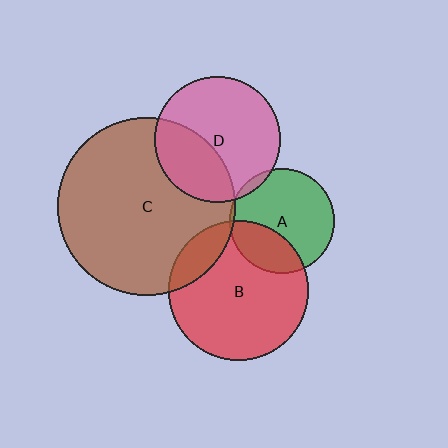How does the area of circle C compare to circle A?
Approximately 2.9 times.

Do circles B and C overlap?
Yes.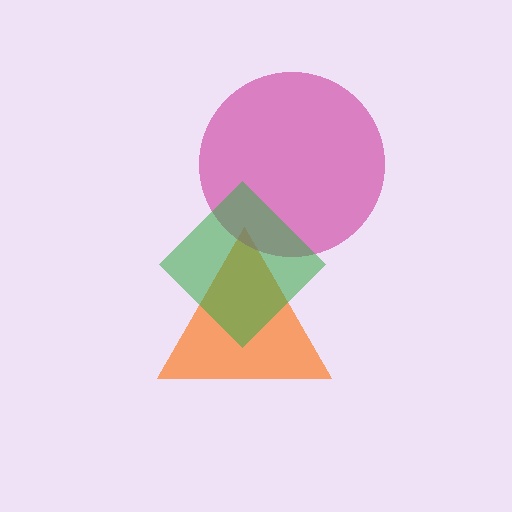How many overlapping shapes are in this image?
There are 3 overlapping shapes in the image.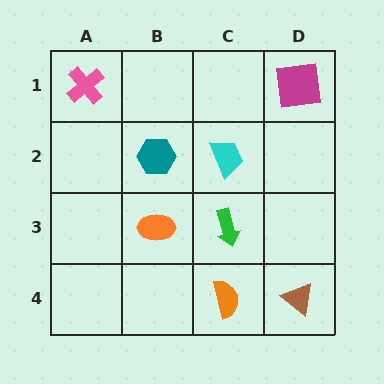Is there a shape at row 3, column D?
No, that cell is empty.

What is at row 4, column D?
A brown triangle.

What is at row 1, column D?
A magenta square.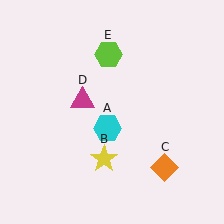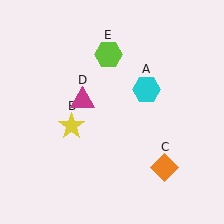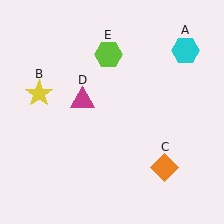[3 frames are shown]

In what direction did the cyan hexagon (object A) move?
The cyan hexagon (object A) moved up and to the right.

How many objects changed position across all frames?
2 objects changed position: cyan hexagon (object A), yellow star (object B).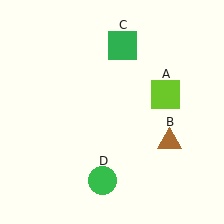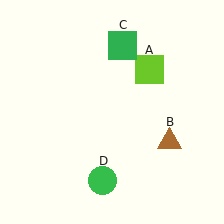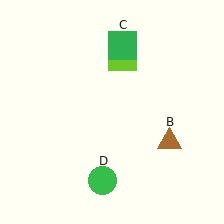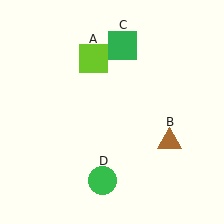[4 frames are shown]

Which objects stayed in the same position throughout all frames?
Brown triangle (object B) and green square (object C) and green circle (object D) remained stationary.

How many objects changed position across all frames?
1 object changed position: lime square (object A).